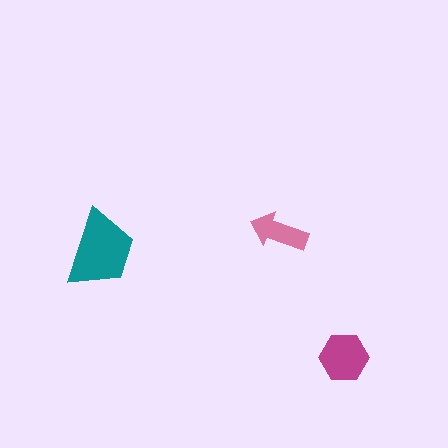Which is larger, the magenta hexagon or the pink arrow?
The magenta hexagon.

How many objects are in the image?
There are 3 objects in the image.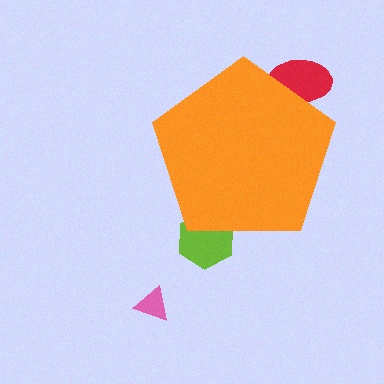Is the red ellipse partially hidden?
Yes, the red ellipse is partially hidden behind the orange pentagon.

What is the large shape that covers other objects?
An orange pentagon.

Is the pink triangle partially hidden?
No, the pink triangle is fully visible.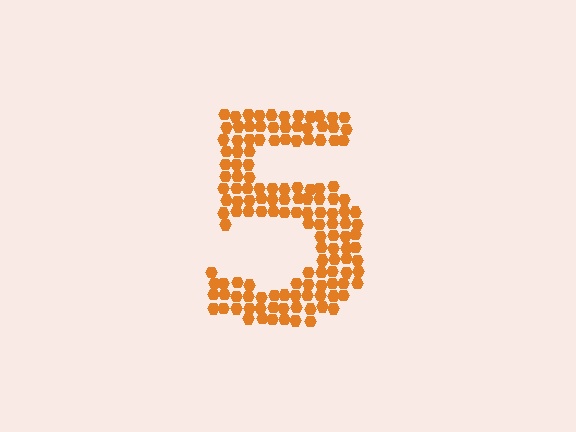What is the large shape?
The large shape is the digit 5.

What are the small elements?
The small elements are hexagons.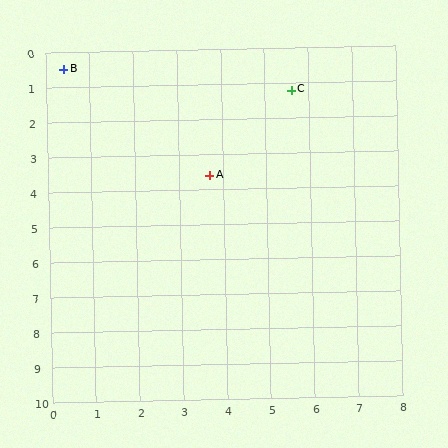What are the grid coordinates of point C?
Point C is at approximately (5.6, 1.2).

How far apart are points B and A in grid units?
Points B and A are about 4.5 grid units apart.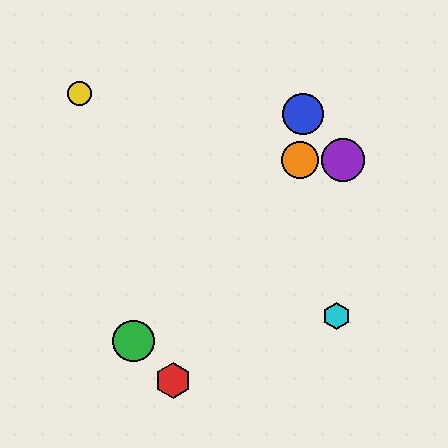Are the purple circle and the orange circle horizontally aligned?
Yes, both are at y≈160.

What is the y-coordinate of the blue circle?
The blue circle is at y≈114.